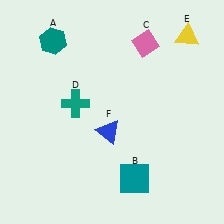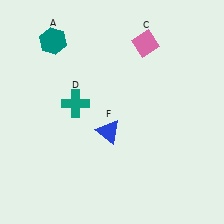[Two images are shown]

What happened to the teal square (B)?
The teal square (B) was removed in Image 2. It was in the bottom-right area of Image 1.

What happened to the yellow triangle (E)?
The yellow triangle (E) was removed in Image 2. It was in the top-right area of Image 1.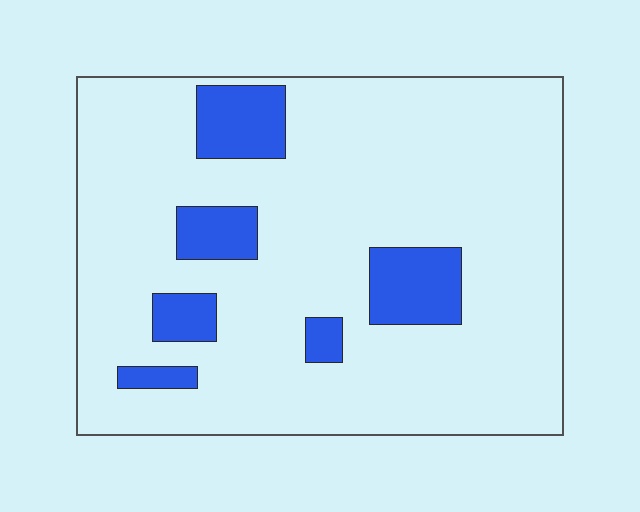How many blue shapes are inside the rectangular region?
6.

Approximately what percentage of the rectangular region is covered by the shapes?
Approximately 15%.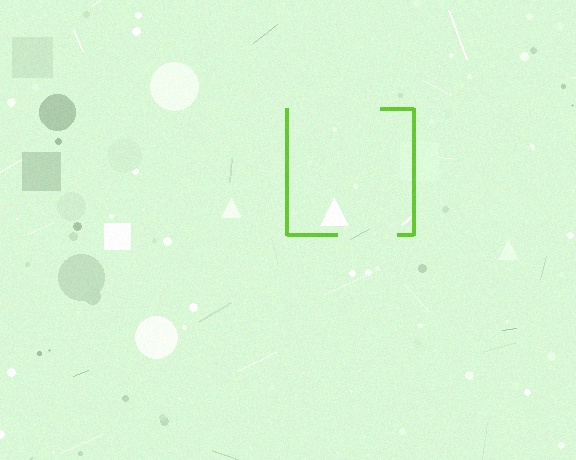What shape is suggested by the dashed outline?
The dashed outline suggests a square.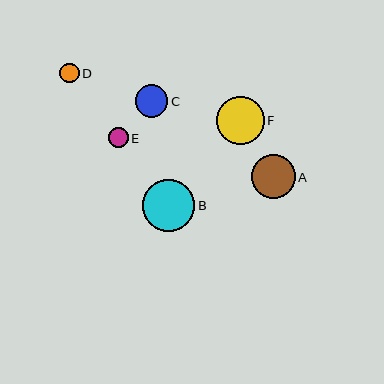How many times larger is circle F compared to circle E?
Circle F is approximately 2.4 times the size of circle E.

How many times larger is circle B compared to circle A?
Circle B is approximately 1.2 times the size of circle A.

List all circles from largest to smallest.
From largest to smallest: B, F, A, C, E, D.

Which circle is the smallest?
Circle D is the smallest with a size of approximately 19 pixels.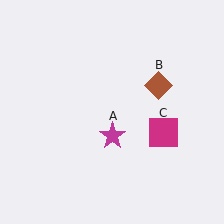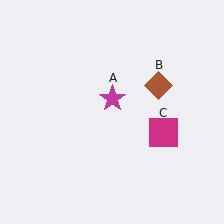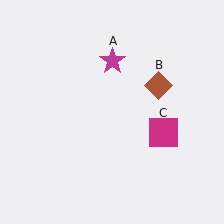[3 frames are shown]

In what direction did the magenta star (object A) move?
The magenta star (object A) moved up.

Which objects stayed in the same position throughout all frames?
Brown diamond (object B) and magenta square (object C) remained stationary.